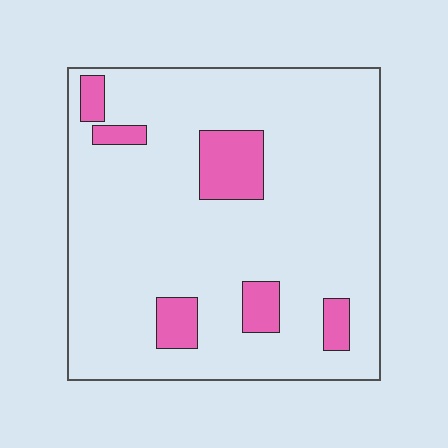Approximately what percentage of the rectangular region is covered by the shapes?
Approximately 15%.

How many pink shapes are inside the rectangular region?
6.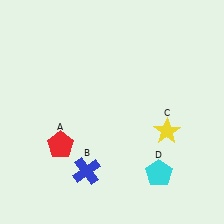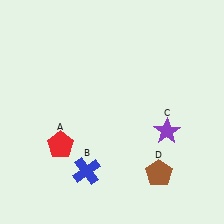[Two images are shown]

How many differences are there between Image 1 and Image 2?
There are 2 differences between the two images.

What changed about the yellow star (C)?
In Image 1, C is yellow. In Image 2, it changed to purple.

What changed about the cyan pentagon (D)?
In Image 1, D is cyan. In Image 2, it changed to brown.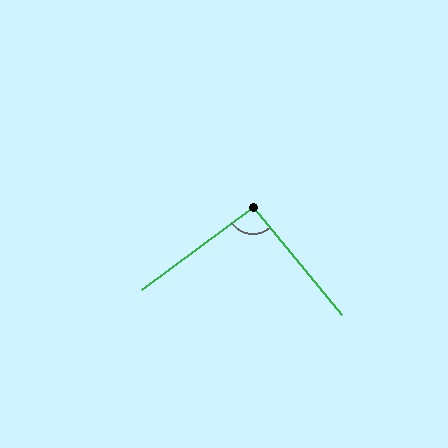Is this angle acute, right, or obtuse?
It is approximately a right angle.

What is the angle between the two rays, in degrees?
Approximately 93 degrees.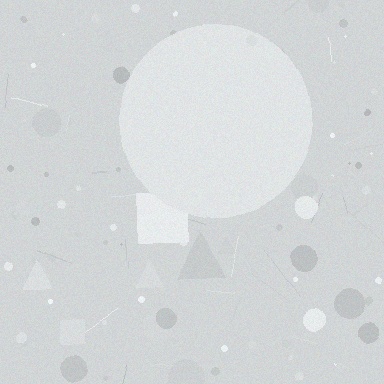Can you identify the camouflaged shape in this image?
The camouflaged shape is a circle.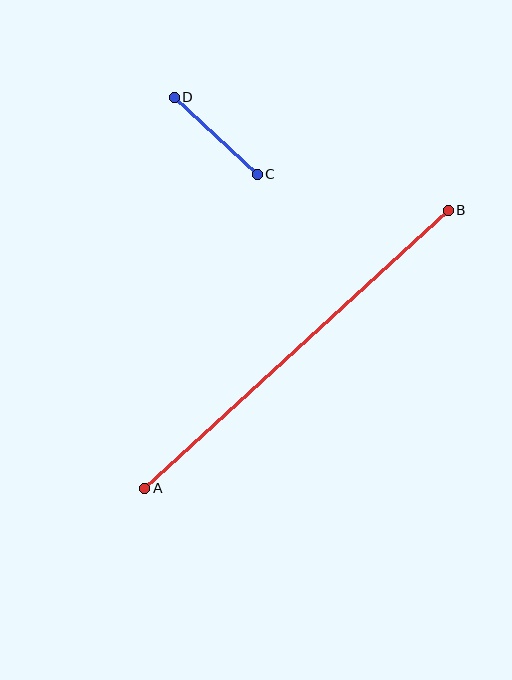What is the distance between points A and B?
The distance is approximately 412 pixels.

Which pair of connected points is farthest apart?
Points A and B are farthest apart.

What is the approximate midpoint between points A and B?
The midpoint is at approximately (296, 349) pixels.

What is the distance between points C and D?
The distance is approximately 113 pixels.